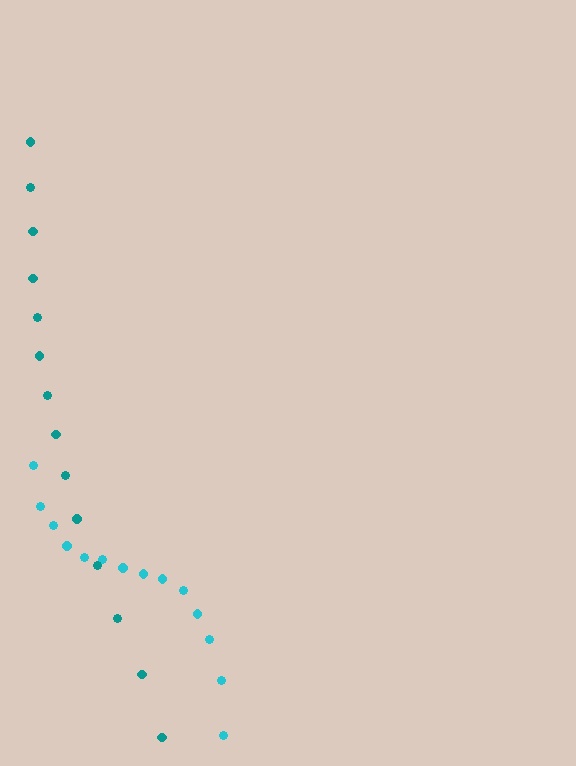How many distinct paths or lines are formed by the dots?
There are 2 distinct paths.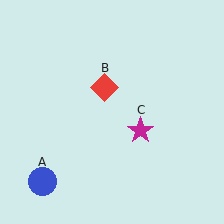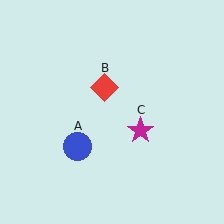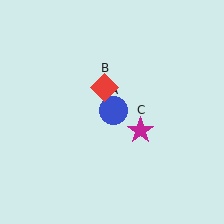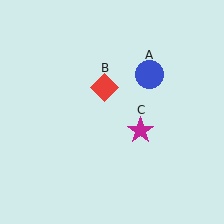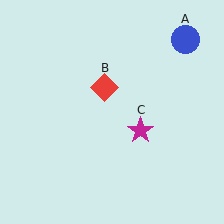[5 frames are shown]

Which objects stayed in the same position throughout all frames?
Red diamond (object B) and magenta star (object C) remained stationary.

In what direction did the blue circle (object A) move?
The blue circle (object A) moved up and to the right.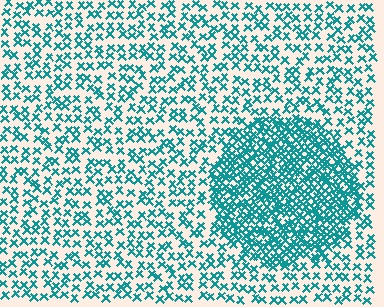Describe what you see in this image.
The image contains small teal elements arranged at two different densities. A circle-shaped region is visible where the elements are more densely packed than the surrounding area.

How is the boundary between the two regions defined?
The boundary is defined by a change in element density (approximately 2.4x ratio). All elements are the same color, size, and shape.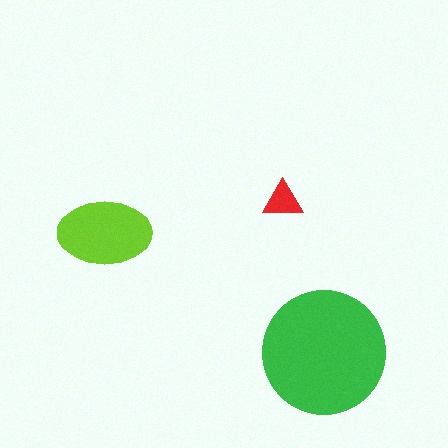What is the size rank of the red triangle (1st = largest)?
3rd.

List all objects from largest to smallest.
The green circle, the lime ellipse, the red triangle.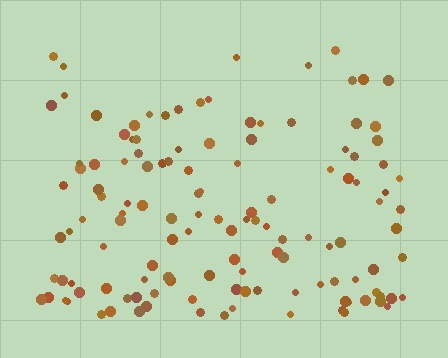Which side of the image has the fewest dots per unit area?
The top.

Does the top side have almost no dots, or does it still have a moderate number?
Still a moderate number, just noticeably fewer than the bottom.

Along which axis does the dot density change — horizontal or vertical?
Vertical.